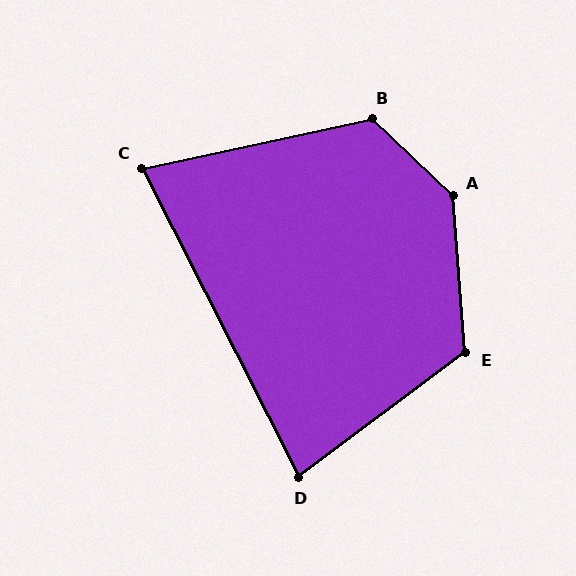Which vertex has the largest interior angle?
A, at approximately 138 degrees.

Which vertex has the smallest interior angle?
C, at approximately 75 degrees.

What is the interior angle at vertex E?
Approximately 122 degrees (obtuse).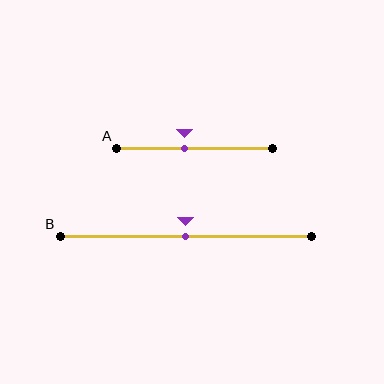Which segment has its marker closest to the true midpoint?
Segment B has its marker closest to the true midpoint.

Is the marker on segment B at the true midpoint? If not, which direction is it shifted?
Yes, the marker on segment B is at the true midpoint.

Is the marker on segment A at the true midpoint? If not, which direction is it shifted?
No, the marker on segment A is shifted to the left by about 7% of the segment length.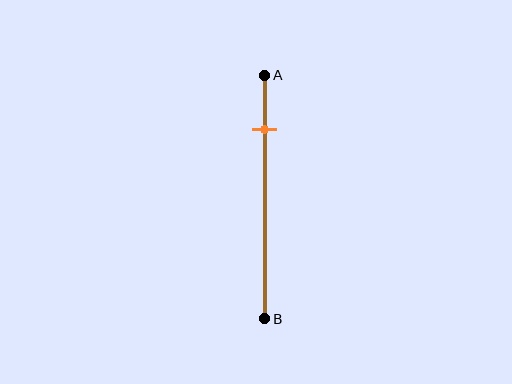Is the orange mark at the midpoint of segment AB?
No, the mark is at about 20% from A, not at the 50% midpoint.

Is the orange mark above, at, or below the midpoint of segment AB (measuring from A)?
The orange mark is above the midpoint of segment AB.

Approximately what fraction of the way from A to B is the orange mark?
The orange mark is approximately 20% of the way from A to B.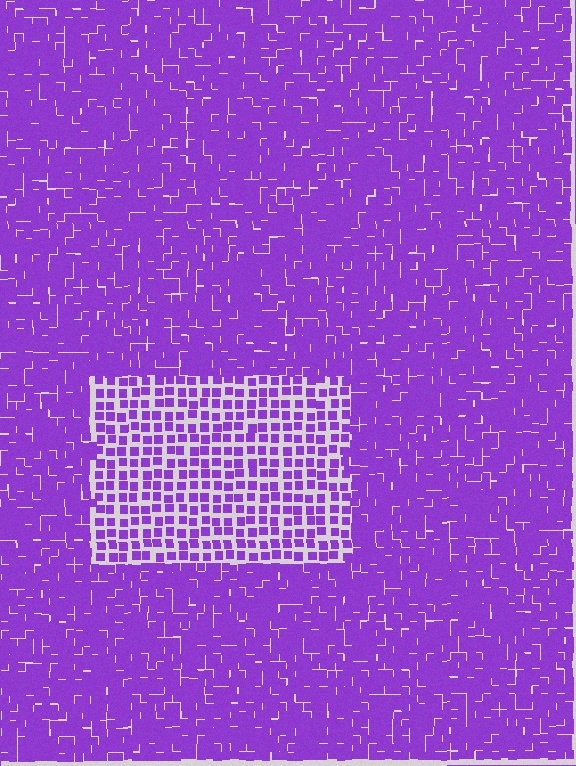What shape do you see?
I see a rectangle.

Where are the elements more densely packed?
The elements are more densely packed outside the rectangle boundary.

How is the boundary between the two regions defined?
The boundary is defined by a change in element density (approximately 2.1x ratio). All elements are the same color, size, and shape.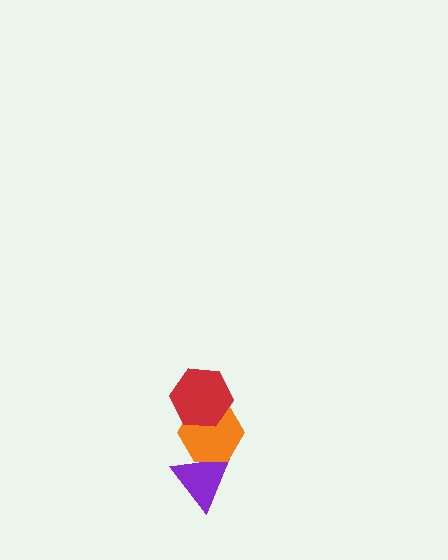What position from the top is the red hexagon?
The red hexagon is 1st from the top.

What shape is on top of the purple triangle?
The orange hexagon is on top of the purple triangle.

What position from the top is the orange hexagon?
The orange hexagon is 2nd from the top.